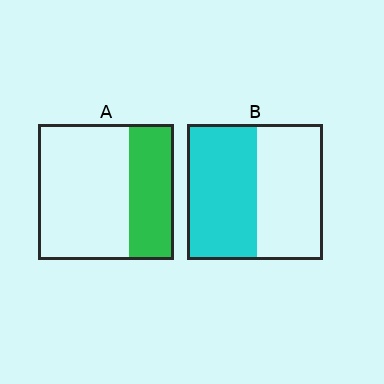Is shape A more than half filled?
No.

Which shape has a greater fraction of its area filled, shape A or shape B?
Shape B.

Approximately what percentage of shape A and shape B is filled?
A is approximately 35% and B is approximately 50%.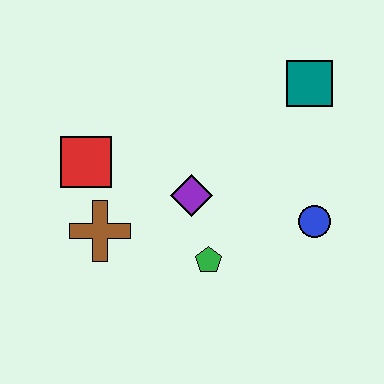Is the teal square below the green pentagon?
No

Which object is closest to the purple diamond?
The green pentagon is closest to the purple diamond.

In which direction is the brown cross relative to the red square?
The brown cross is below the red square.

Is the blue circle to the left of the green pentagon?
No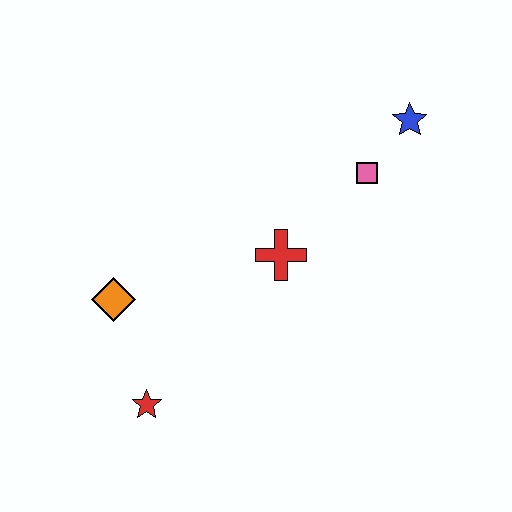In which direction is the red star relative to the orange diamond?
The red star is below the orange diamond.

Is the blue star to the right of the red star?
Yes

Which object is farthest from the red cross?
The red star is farthest from the red cross.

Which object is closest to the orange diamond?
The red star is closest to the orange diamond.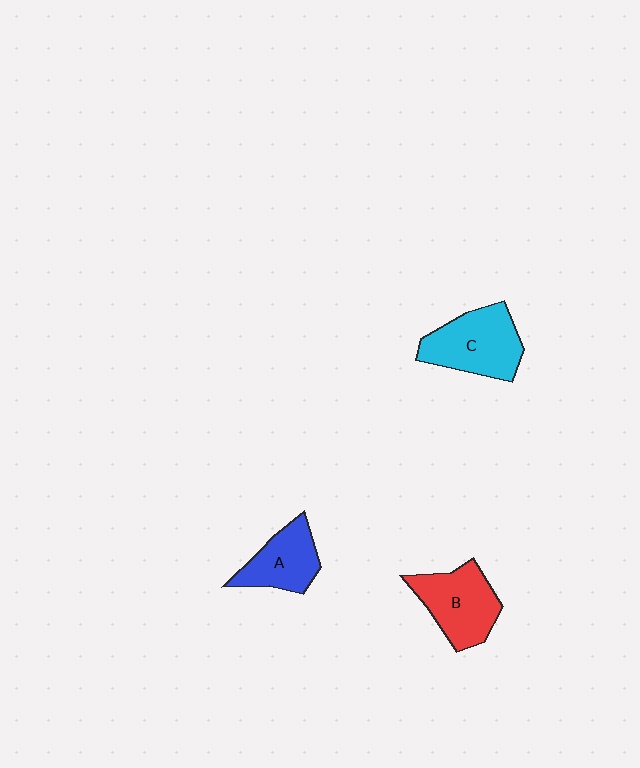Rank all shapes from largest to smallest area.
From largest to smallest: C (cyan), B (red), A (blue).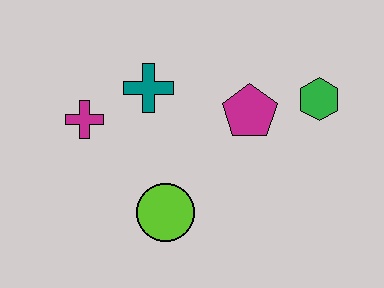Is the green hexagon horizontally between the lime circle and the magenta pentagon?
No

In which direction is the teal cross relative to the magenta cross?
The teal cross is to the right of the magenta cross.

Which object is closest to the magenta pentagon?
The green hexagon is closest to the magenta pentagon.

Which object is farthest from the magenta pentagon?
The magenta cross is farthest from the magenta pentagon.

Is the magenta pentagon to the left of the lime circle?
No